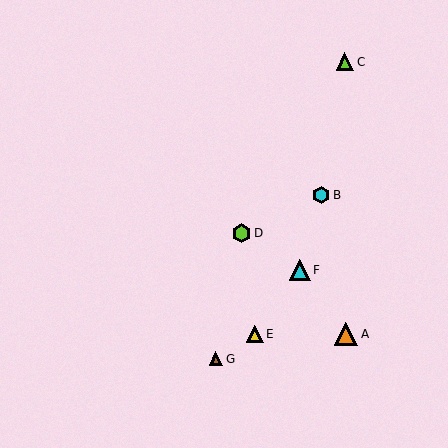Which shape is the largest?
The orange triangle (labeled A) is the largest.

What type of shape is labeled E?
Shape E is a yellow triangle.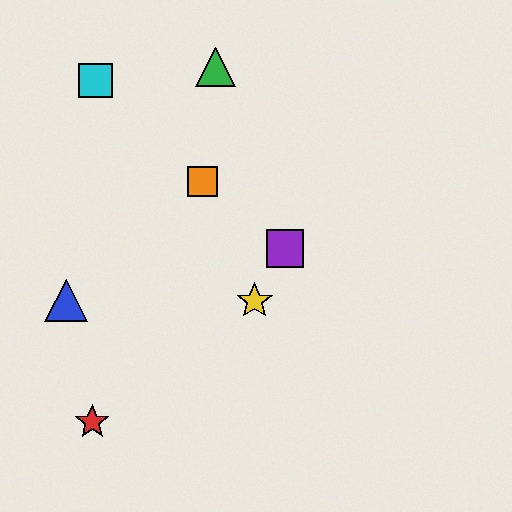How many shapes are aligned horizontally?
2 shapes (the blue triangle, the yellow star) are aligned horizontally.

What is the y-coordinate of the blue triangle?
The blue triangle is at y≈301.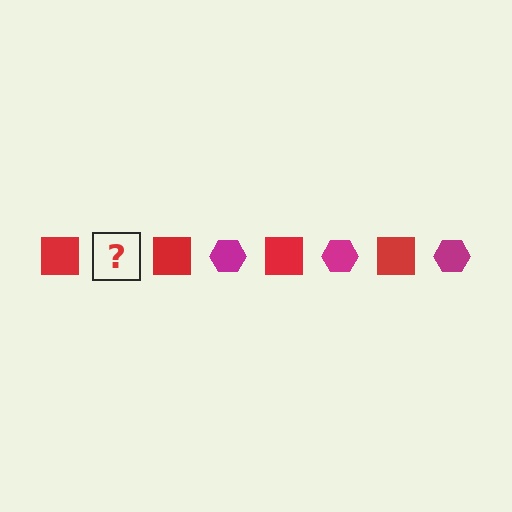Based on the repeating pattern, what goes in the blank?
The blank should be a magenta hexagon.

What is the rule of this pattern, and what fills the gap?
The rule is that the pattern alternates between red square and magenta hexagon. The gap should be filled with a magenta hexagon.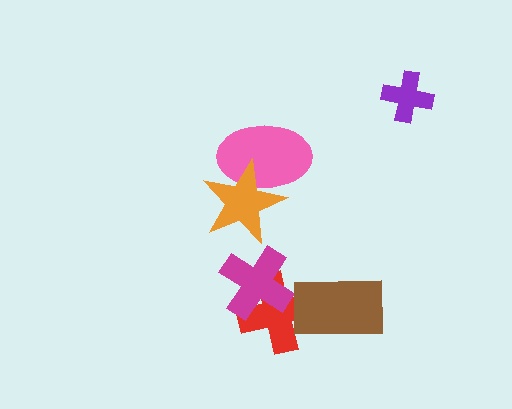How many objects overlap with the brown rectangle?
1 object overlaps with the brown rectangle.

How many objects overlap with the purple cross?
0 objects overlap with the purple cross.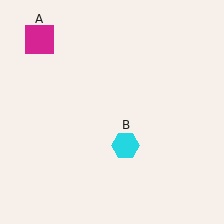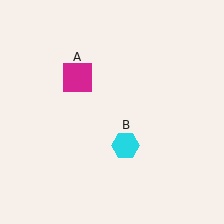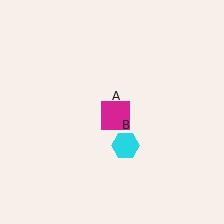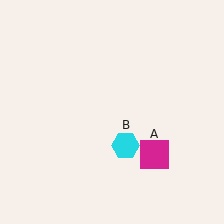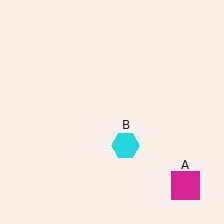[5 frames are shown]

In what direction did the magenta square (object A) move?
The magenta square (object A) moved down and to the right.